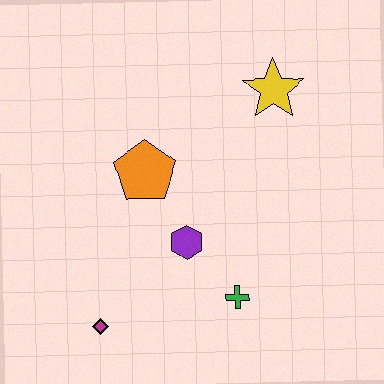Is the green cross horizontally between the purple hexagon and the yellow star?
Yes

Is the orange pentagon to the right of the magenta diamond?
Yes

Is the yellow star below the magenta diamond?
No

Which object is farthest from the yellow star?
The magenta diamond is farthest from the yellow star.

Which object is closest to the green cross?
The purple hexagon is closest to the green cross.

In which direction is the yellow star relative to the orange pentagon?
The yellow star is to the right of the orange pentagon.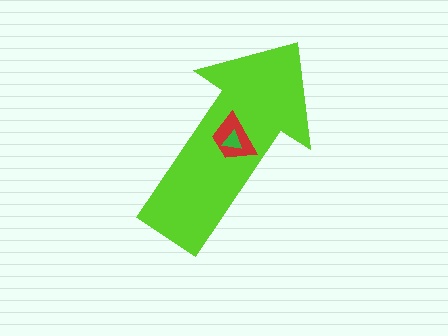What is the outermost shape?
The lime arrow.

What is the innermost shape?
The green triangle.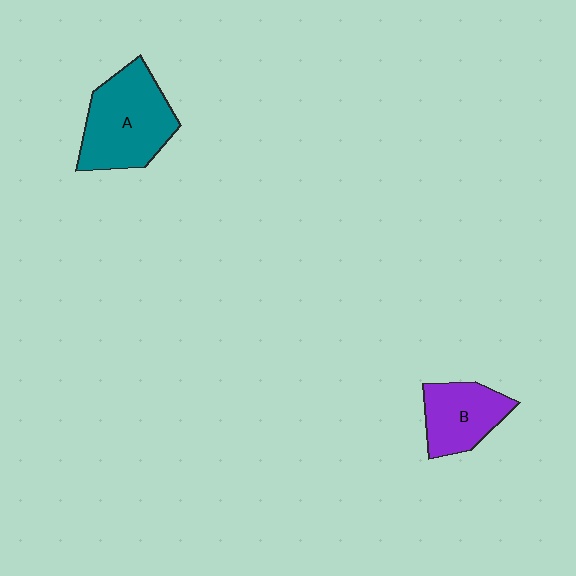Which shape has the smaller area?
Shape B (purple).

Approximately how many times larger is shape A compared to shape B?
Approximately 1.5 times.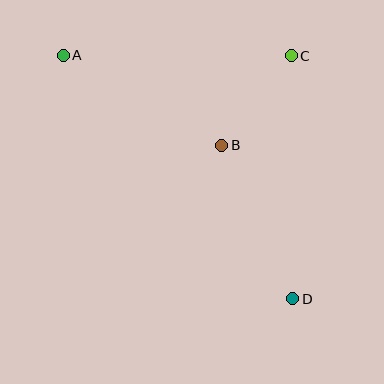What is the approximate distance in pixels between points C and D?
The distance between C and D is approximately 243 pixels.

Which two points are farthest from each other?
Points A and D are farthest from each other.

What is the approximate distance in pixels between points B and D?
The distance between B and D is approximately 169 pixels.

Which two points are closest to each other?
Points B and C are closest to each other.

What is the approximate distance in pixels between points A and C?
The distance between A and C is approximately 228 pixels.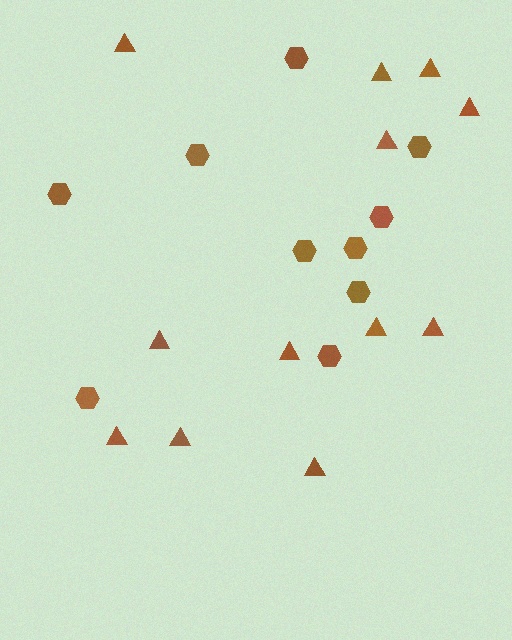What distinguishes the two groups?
There are 2 groups: one group of hexagons (10) and one group of triangles (12).